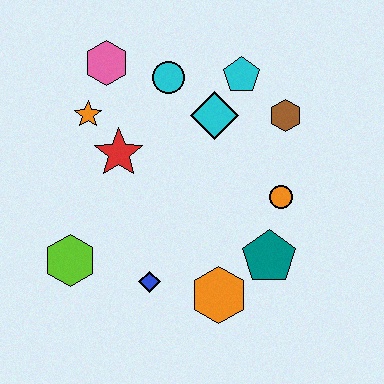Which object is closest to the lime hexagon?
The blue diamond is closest to the lime hexagon.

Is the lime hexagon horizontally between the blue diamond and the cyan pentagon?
No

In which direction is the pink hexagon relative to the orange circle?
The pink hexagon is to the left of the orange circle.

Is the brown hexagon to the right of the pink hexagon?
Yes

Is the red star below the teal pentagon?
No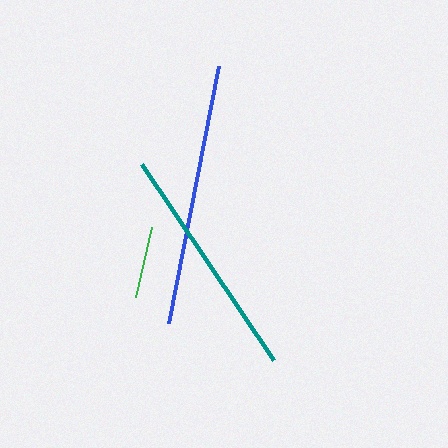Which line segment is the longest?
The blue line is the longest at approximately 262 pixels.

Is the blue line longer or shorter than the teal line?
The blue line is longer than the teal line.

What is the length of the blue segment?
The blue segment is approximately 262 pixels long.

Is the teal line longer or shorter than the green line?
The teal line is longer than the green line.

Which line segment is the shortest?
The green line is the shortest at approximately 71 pixels.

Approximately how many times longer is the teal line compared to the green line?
The teal line is approximately 3.3 times the length of the green line.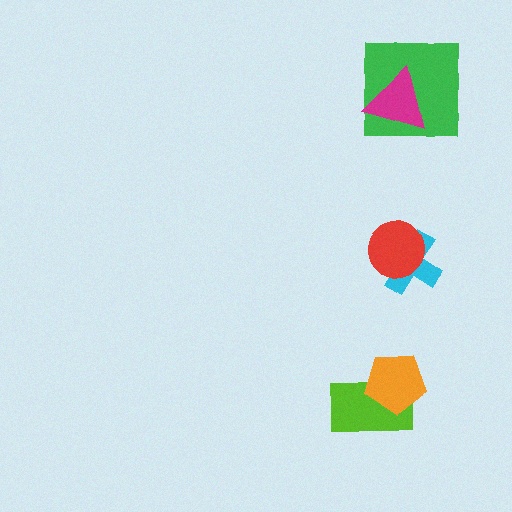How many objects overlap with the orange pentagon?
1 object overlaps with the orange pentagon.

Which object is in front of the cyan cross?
The red circle is in front of the cyan cross.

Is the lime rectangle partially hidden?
Yes, it is partially covered by another shape.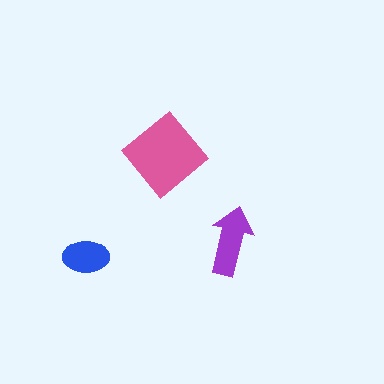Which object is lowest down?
The blue ellipse is bottommost.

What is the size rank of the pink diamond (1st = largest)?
1st.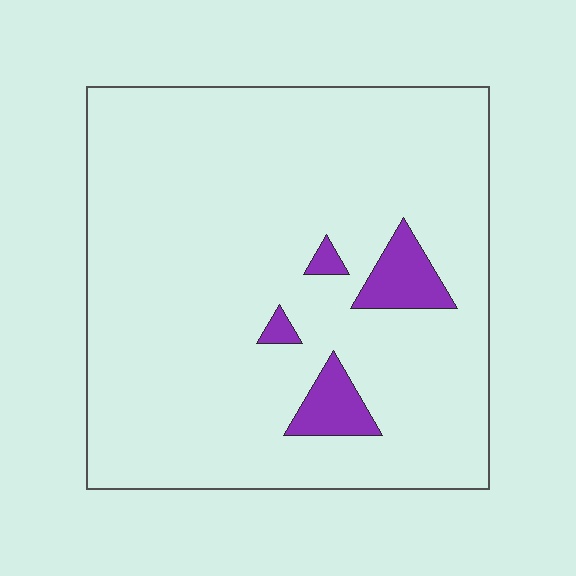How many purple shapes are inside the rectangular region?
4.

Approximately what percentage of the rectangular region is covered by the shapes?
Approximately 5%.